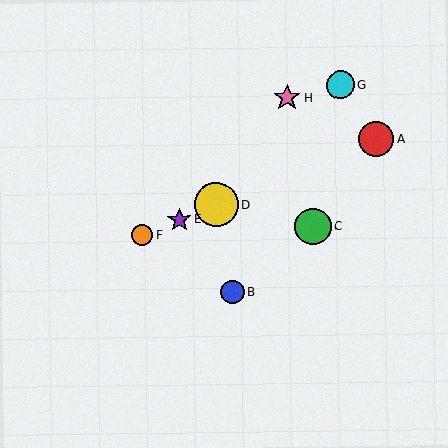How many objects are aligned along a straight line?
4 objects (A, D, E, F) are aligned along a straight line.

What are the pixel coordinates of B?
Object B is at (232, 292).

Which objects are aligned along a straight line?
Objects A, D, E, F are aligned along a straight line.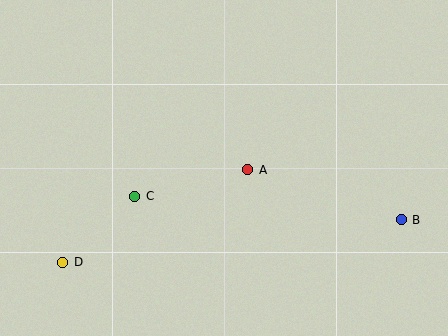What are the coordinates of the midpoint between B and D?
The midpoint between B and D is at (232, 241).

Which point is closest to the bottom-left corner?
Point D is closest to the bottom-left corner.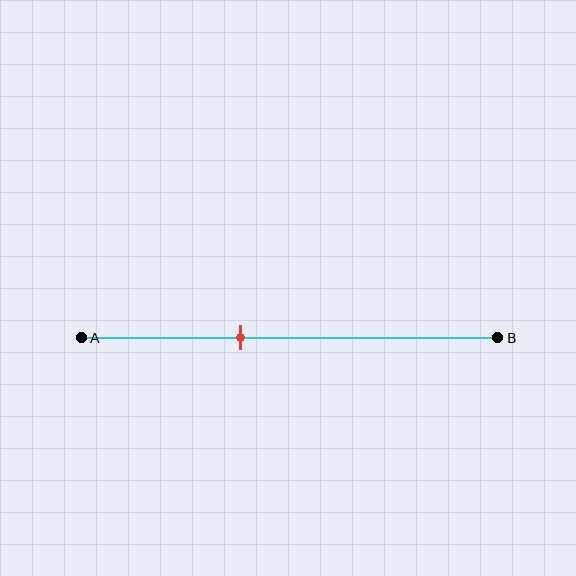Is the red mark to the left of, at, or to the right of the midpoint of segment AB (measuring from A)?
The red mark is to the left of the midpoint of segment AB.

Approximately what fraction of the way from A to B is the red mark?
The red mark is approximately 40% of the way from A to B.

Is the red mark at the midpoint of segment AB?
No, the mark is at about 40% from A, not at the 50% midpoint.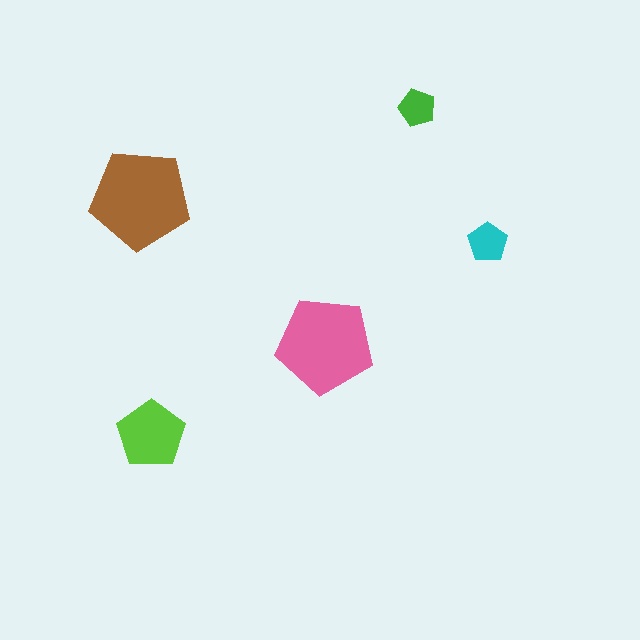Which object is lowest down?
The lime pentagon is bottommost.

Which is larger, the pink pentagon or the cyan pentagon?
The pink one.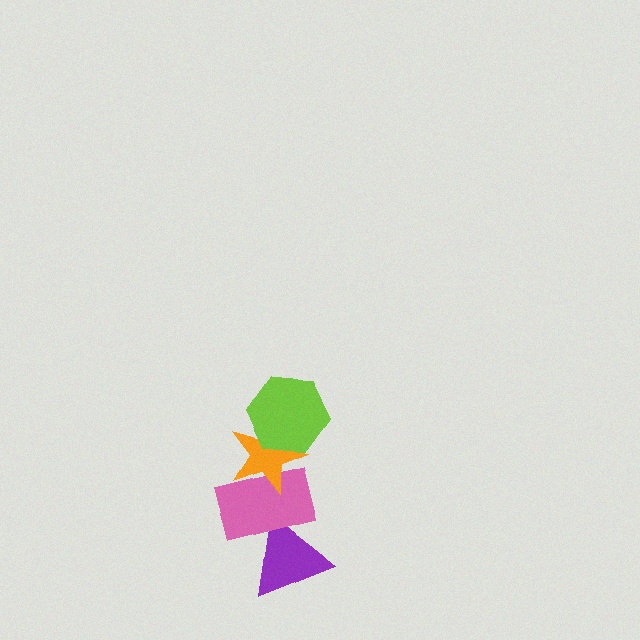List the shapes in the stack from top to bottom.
From top to bottom: the lime hexagon, the orange star, the pink rectangle, the purple triangle.